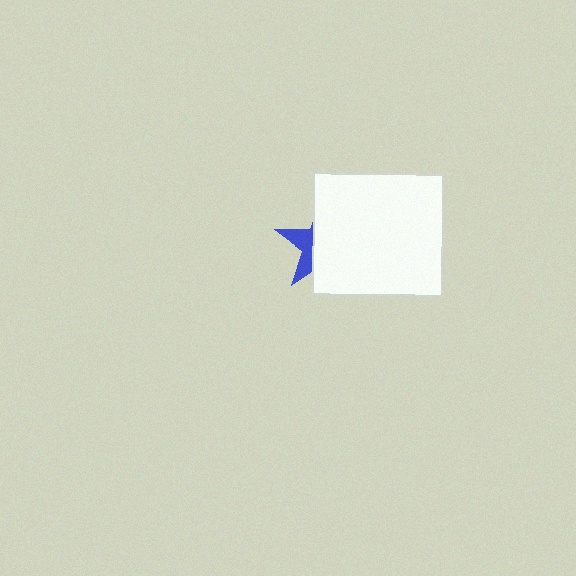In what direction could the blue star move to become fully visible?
The blue star could move left. That would shift it out from behind the white rectangle entirely.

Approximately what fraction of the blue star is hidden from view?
Roughly 70% of the blue star is hidden behind the white rectangle.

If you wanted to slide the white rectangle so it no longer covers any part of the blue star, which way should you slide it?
Slide it right — that is the most direct way to separate the two shapes.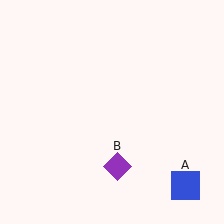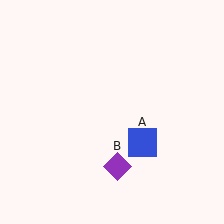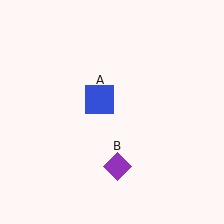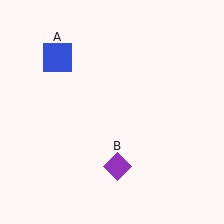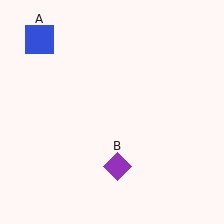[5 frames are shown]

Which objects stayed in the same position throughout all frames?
Purple diamond (object B) remained stationary.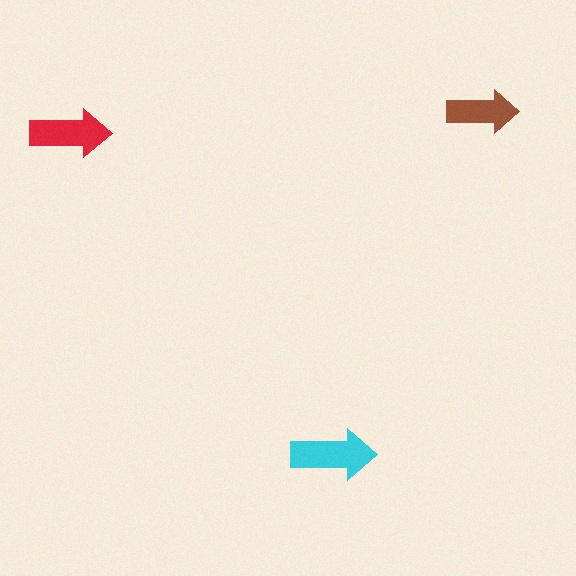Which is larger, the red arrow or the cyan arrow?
The cyan one.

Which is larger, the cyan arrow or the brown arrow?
The cyan one.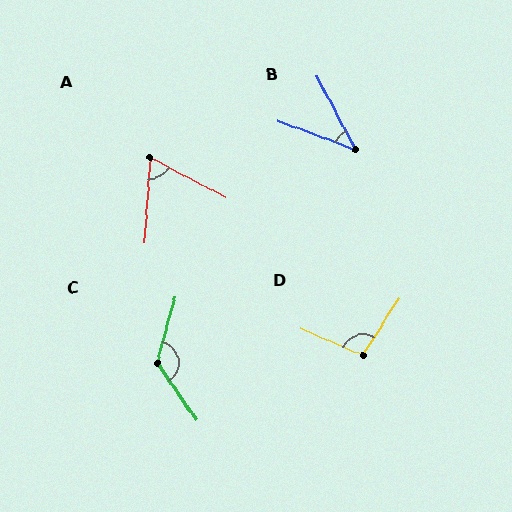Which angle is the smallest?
B, at approximately 42 degrees.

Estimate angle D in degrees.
Approximately 99 degrees.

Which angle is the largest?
C, at approximately 130 degrees.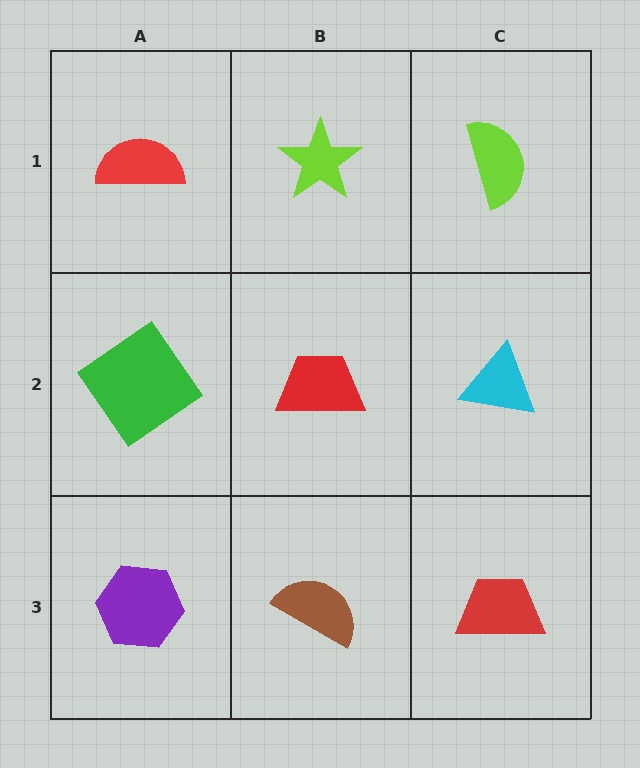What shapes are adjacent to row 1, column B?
A red trapezoid (row 2, column B), a red semicircle (row 1, column A), a lime semicircle (row 1, column C).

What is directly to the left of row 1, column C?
A lime star.